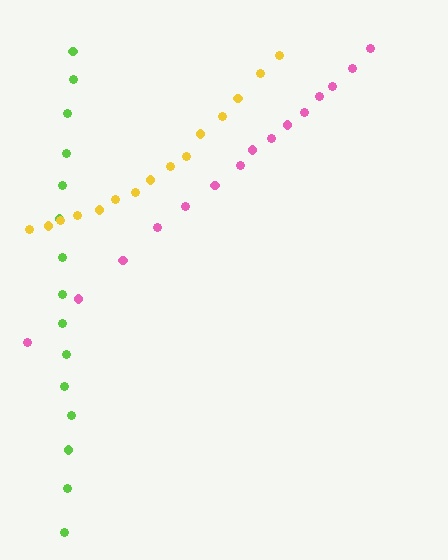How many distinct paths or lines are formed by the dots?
There are 3 distinct paths.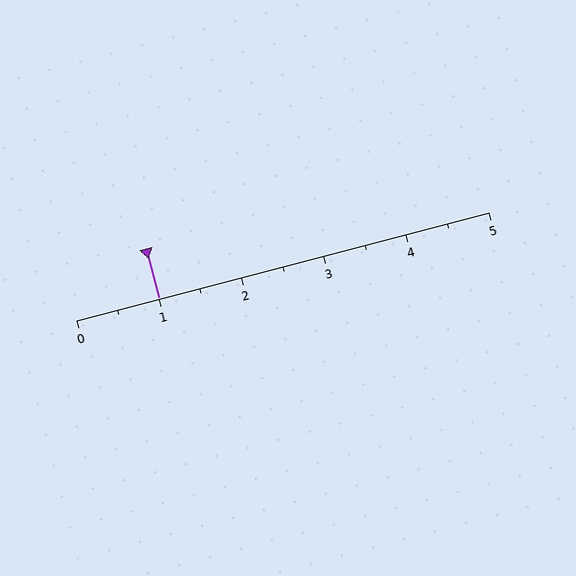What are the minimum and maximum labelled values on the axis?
The axis runs from 0 to 5.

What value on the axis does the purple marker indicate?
The marker indicates approximately 1.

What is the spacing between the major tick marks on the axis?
The major ticks are spaced 1 apart.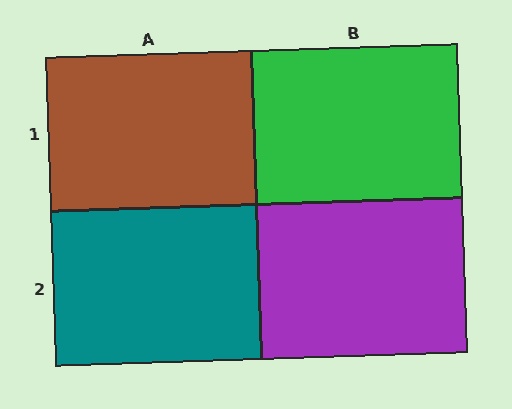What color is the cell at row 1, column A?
Brown.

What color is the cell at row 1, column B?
Green.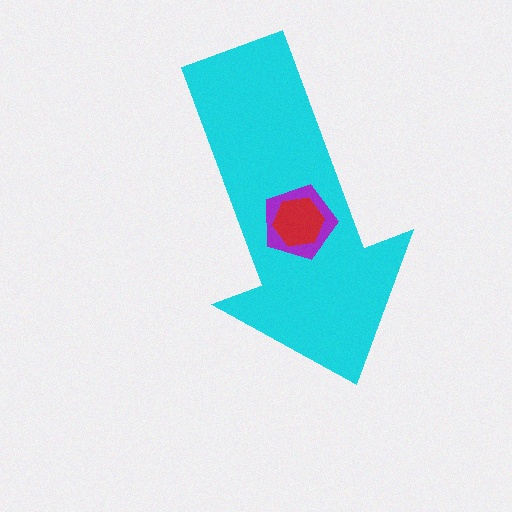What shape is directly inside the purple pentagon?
The red hexagon.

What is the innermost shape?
The red hexagon.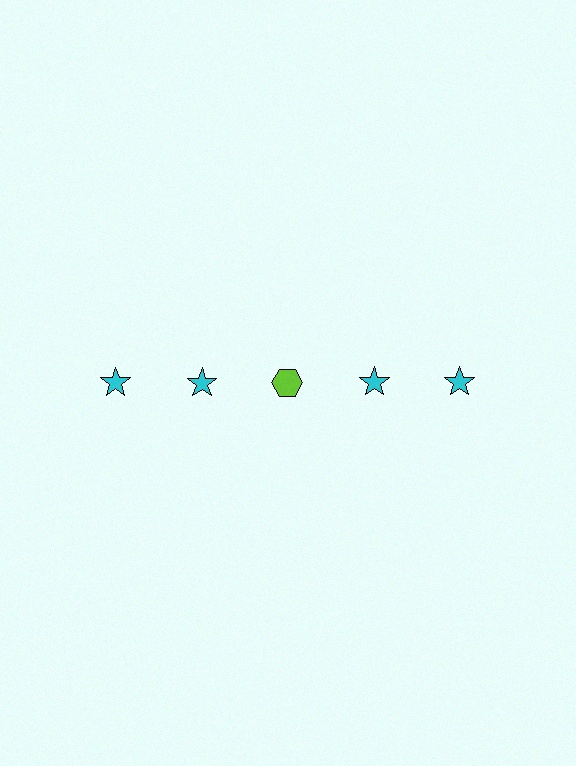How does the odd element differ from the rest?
It differs in both color (lime instead of cyan) and shape (hexagon instead of star).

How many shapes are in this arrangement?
There are 5 shapes arranged in a grid pattern.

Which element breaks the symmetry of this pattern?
The lime hexagon in the top row, center column breaks the symmetry. All other shapes are cyan stars.